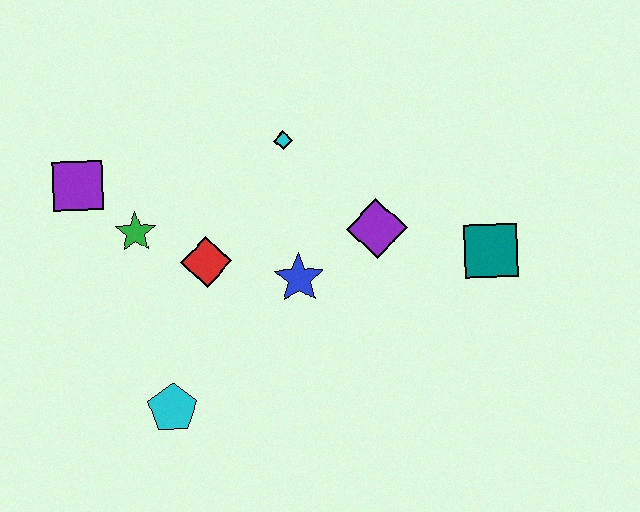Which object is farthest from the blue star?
The purple square is farthest from the blue star.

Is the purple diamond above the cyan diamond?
No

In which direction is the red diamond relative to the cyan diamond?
The red diamond is below the cyan diamond.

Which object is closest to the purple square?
The green star is closest to the purple square.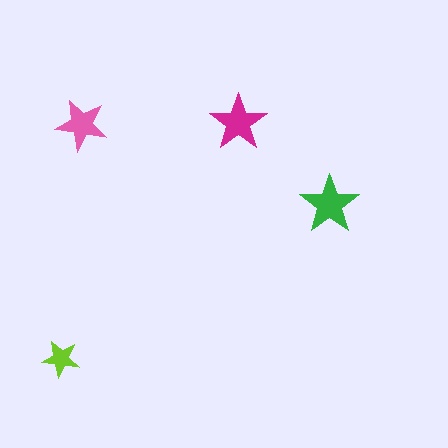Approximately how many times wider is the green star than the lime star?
About 1.5 times wider.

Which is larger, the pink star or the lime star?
The pink one.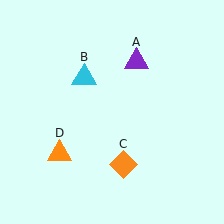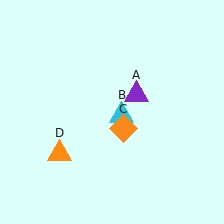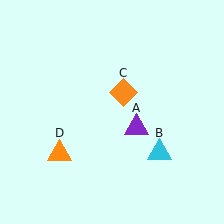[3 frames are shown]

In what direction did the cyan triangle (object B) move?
The cyan triangle (object B) moved down and to the right.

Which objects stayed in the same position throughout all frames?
Orange triangle (object D) remained stationary.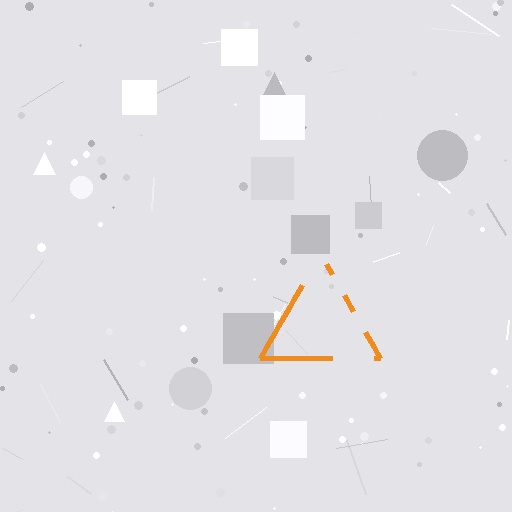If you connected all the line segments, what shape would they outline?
They would outline a triangle.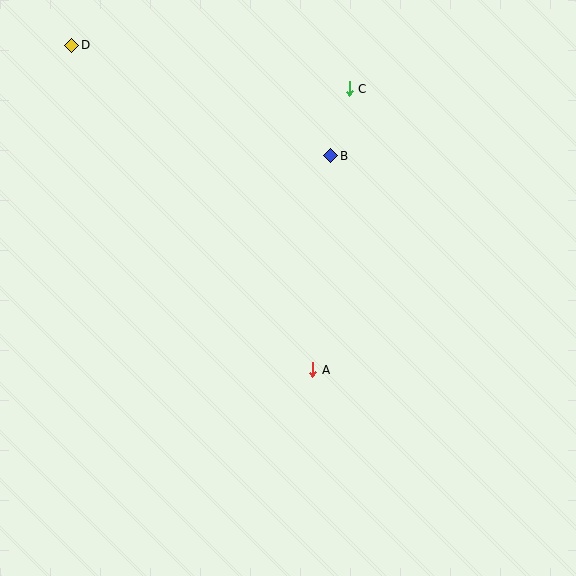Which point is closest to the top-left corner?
Point D is closest to the top-left corner.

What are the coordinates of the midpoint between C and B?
The midpoint between C and B is at (340, 122).